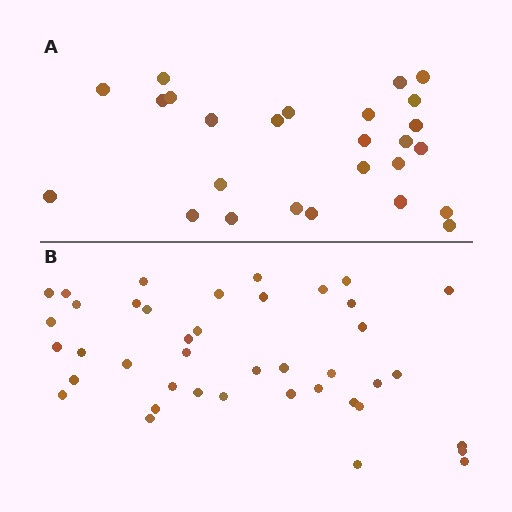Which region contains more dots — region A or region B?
Region B (the bottom region) has more dots.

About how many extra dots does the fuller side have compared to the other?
Region B has approximately 15 more dots than region A.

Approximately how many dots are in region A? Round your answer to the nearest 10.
About 30 dots. (The exact count is 26, which rounds to 30.)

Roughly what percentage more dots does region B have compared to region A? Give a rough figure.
About 60% more.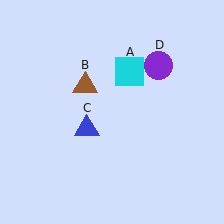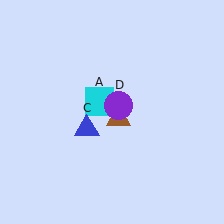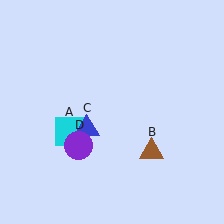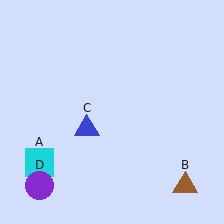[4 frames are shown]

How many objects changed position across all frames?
3 objects changed position: cyan square (object A), brown triangle (object B), purple circle (object D).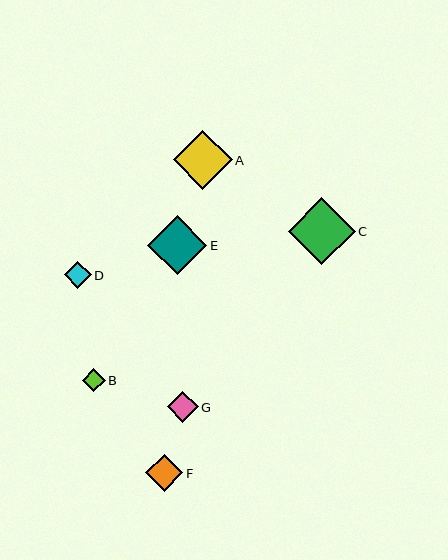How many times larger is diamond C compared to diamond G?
Diamond C is approximately 2.2 times the size of diamond G.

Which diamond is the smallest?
Diamond B is the smallest with a size of approximately 22 pixels.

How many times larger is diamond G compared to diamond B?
Diamond G is approximately 1.4 times the size of diamond B.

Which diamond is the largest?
Diamond C is the largest with a size of approximately 67 pixels.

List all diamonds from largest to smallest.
From largest to smallest: C, A, E, F, G, D, B.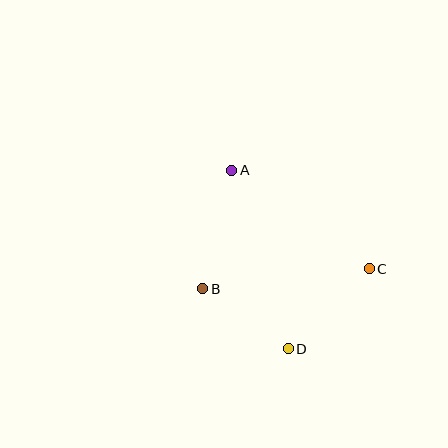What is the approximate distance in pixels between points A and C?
The distance between A and C is approximately 169 pixels.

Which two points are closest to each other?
Points B and D are closest to each other.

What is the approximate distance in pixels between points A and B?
The distance between A and B is approximately 122 pixels.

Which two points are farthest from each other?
Points A and D are farthest from each other.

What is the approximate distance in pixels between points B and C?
The distance between B and C is approximately 168 pixels.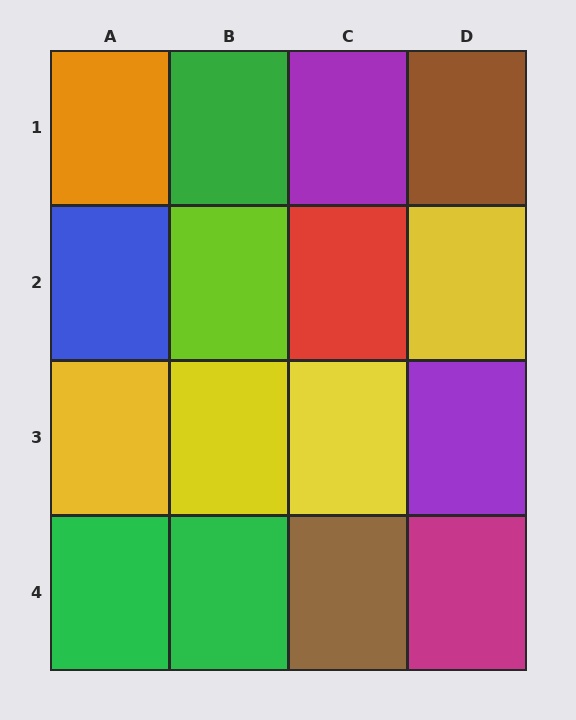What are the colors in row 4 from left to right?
Green, green, brown, magenta.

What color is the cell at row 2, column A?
Blue.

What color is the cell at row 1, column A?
Orange.